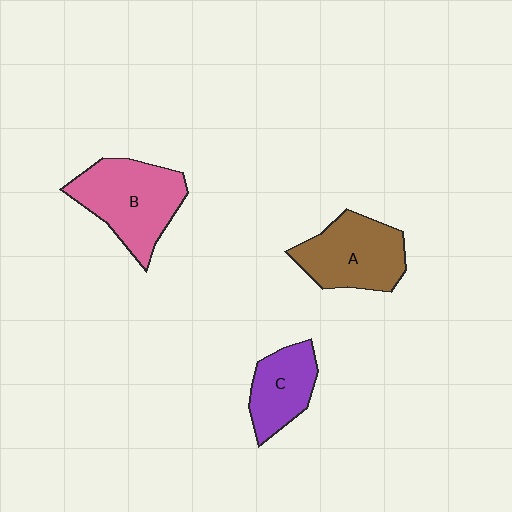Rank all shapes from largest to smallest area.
From largest to smallest: B (pink), A (brown), C (purple).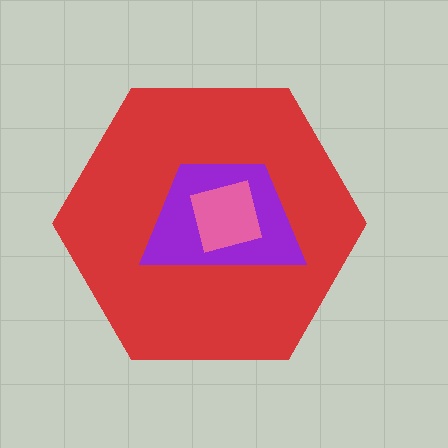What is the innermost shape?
The pink square.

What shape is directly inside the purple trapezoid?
The pink square.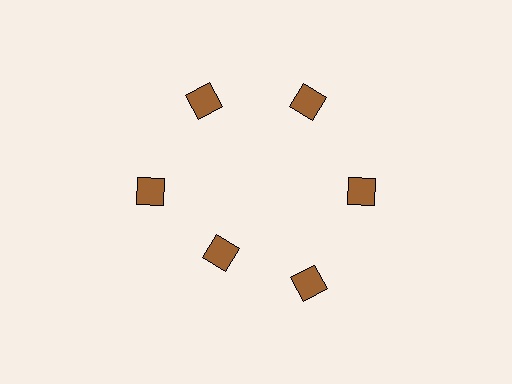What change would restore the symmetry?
The symmetry would be restored by moving it outward, back onto the ring so that all 6 squares sit at equal angles and equal distance from the center.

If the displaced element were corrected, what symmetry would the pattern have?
It would have 6-fold rotational symmetry — the pattern would map onto itself every 60 degrees.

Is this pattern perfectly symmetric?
No. The 6 brown squares are arranged in a ring, but one element near the 7 o'clock position is pulled inward toward the center, breaking the 6-fold rotational symmetry.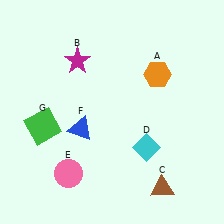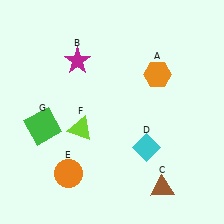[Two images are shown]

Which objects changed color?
E changed from pink to orange. F changed from blue to lime.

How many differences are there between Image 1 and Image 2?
There are 2 differences between the two images.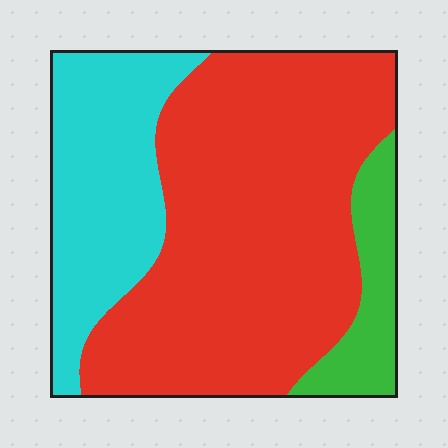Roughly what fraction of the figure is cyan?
Cyan takes up about one quarter (1/4) of the figure.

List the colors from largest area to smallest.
From largest to smallest: red, cyan, green.